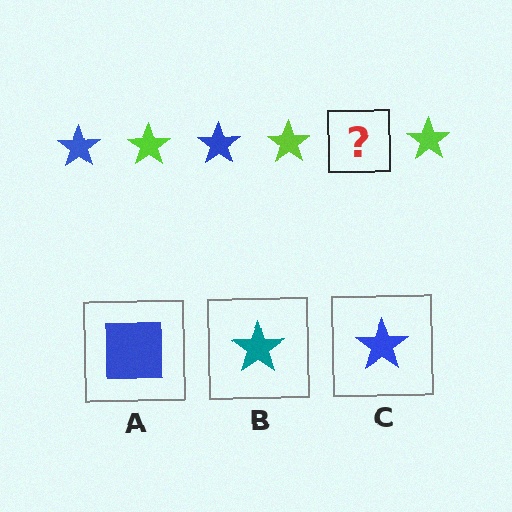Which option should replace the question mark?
Option C.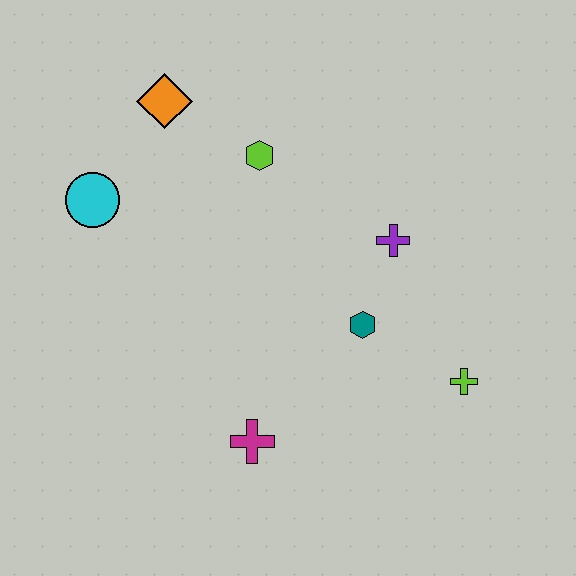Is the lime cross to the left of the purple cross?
No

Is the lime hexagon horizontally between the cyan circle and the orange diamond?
No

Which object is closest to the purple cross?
The teal hexagon is closest to the purple cross.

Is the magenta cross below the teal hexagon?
Yes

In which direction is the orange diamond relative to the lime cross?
The orange diamond is to the left of the lime cross.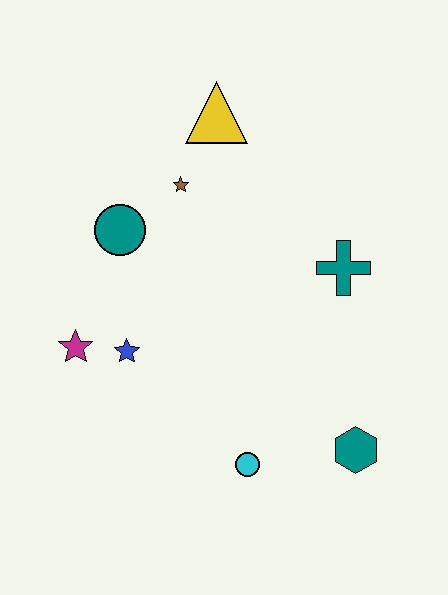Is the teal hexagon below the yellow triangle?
Yes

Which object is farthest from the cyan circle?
The yellow triangle is farthest from the cyan circle.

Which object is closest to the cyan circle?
The teal hexagon is closest to the cyan circle.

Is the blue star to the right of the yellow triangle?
No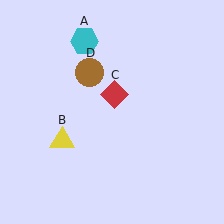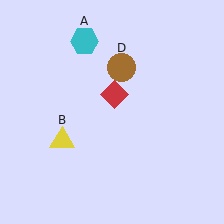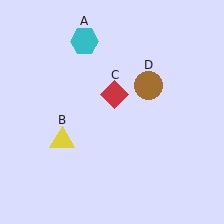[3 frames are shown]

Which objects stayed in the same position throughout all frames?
Cyan hexagon (object A) and yellow triangle (object B) and red diamond (object C) remained stationary.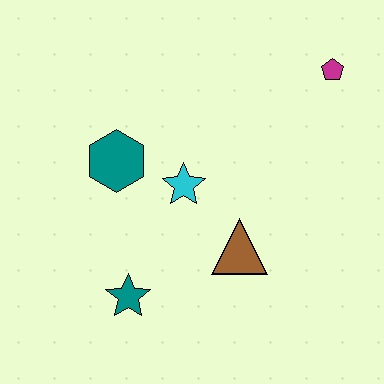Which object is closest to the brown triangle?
The cyan star is closest to the brown triangle.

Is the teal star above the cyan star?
No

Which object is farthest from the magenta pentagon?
The teal star is farthest from the magenta pentagon.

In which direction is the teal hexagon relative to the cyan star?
The teal hexagon is to the left of the cyan star.